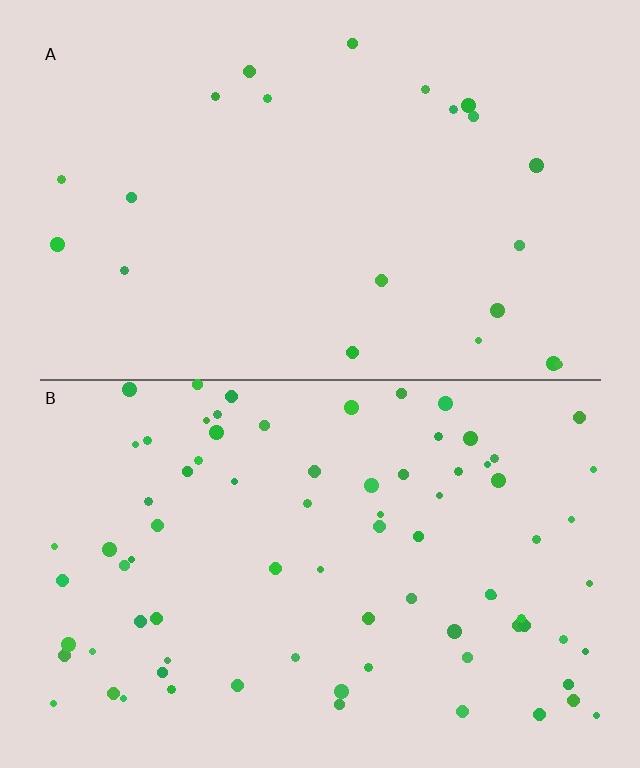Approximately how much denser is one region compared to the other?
Approximately 3.6× — region B over region A.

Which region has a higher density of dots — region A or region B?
B (the bottom).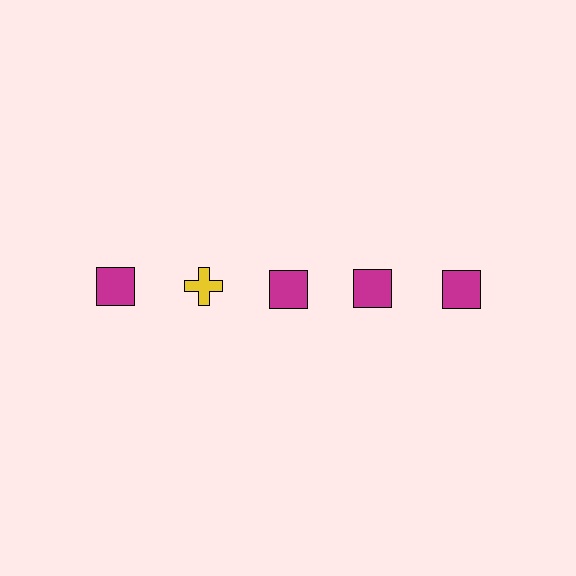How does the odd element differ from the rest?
It differs in both color (yellow instead of magenta) and shape (cross instead of square).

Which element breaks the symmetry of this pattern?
The yellow cross in the top row, second from left column breaks the symmetry. All other shapes are magenta squares.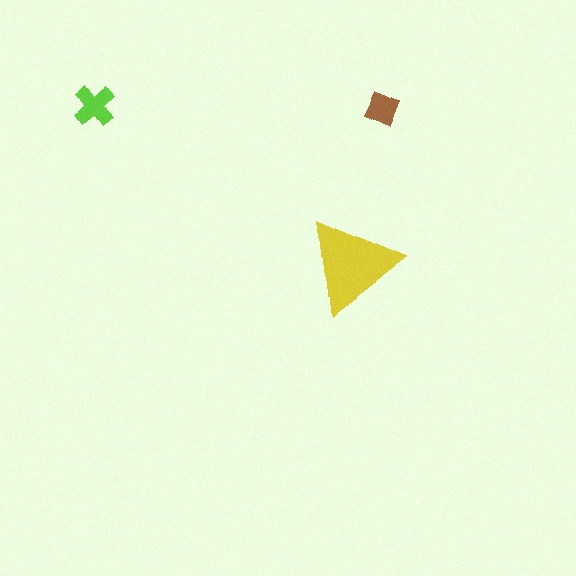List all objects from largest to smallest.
The yellow triangle, the lime cross, the brown diamond.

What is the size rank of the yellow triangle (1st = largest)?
1st.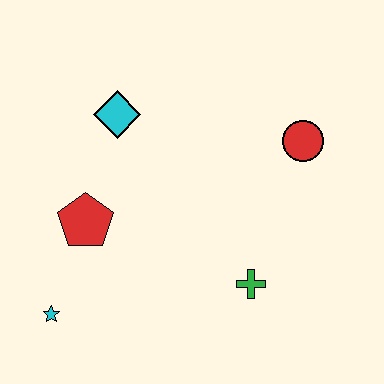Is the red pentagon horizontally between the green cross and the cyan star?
Yes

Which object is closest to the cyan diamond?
The red pentagon is closest to the cyan diamond.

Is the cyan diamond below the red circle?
No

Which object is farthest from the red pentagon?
The red circle is farthest from the red pentagon.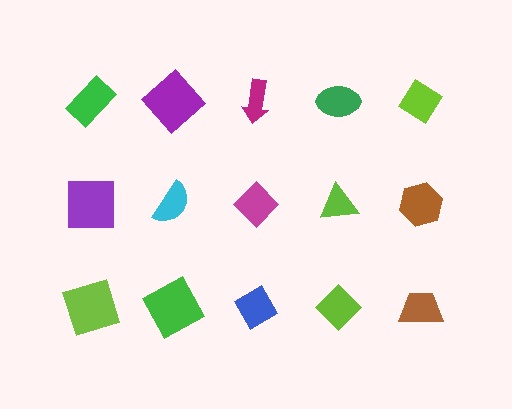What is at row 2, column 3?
A magenta diamond.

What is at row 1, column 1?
A green rectangle.